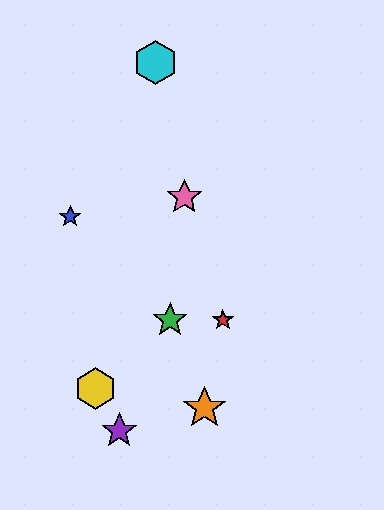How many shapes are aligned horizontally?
2 shapes (the red star, the green star) are aligned horizontally.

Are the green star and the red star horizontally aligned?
Yes, both are at y≈320.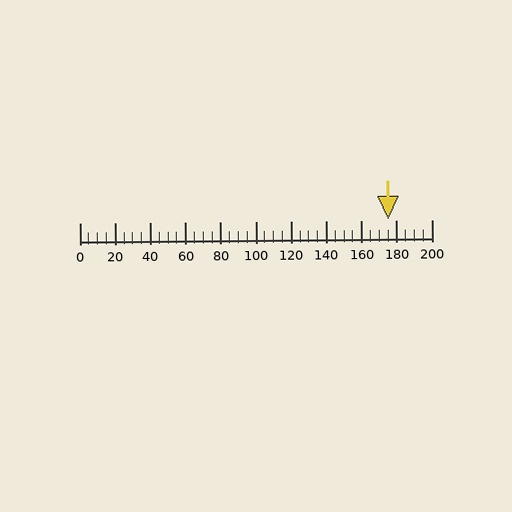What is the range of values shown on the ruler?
The ruler shows values from 0 to 200.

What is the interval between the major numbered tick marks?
The major tick marks are spaced 20 units apart.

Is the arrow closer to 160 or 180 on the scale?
The arrow is closer to 180.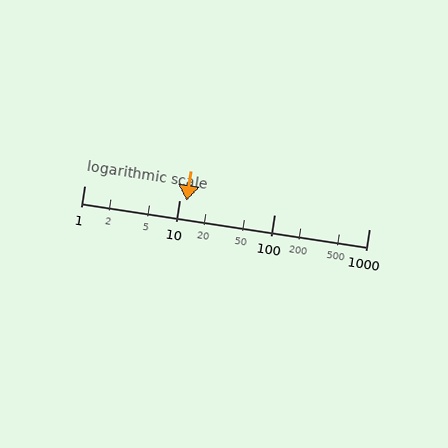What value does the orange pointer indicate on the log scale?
The pointer indicates approximately 12.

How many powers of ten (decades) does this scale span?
The scale spans 3 decades, from 1 to 1000.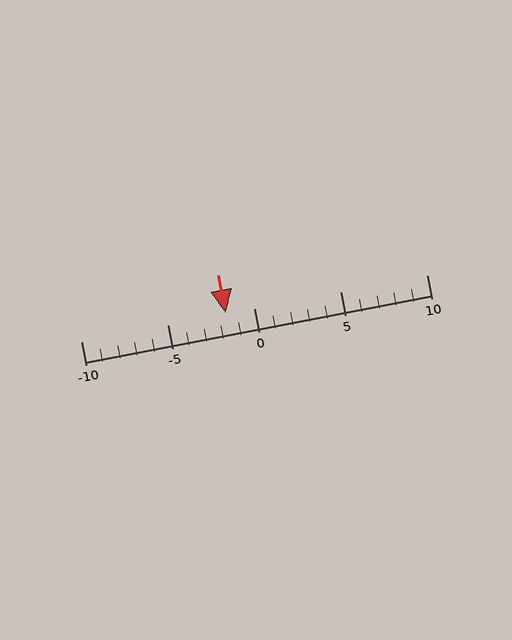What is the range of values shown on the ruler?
The ruler shows values from -10 to 10.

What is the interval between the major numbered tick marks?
The major tick marks are spaced 5 units apart.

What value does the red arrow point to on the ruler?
The red arrow points to approximately -2.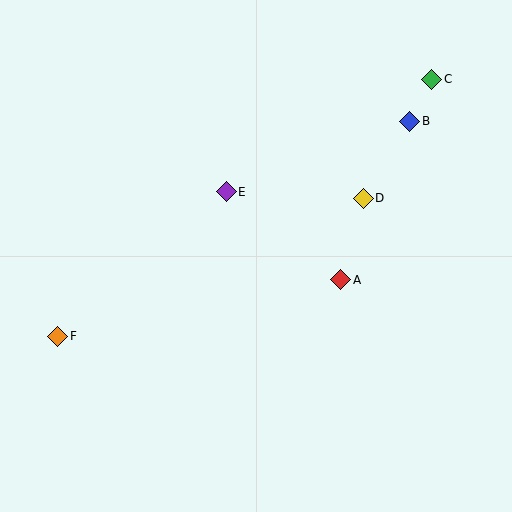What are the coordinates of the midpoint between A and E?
The midpoint between A and E is at (283, 236).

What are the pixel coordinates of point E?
Point E is at (226, 192).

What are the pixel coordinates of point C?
Point C is at (432, 79).